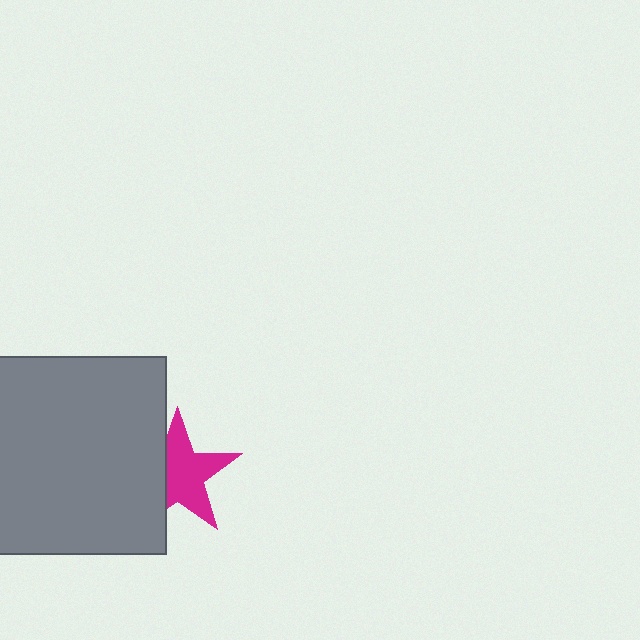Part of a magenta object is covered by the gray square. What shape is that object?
It is a star.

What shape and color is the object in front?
The object in front is a gray square.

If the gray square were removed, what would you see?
You would see the complete magenta star.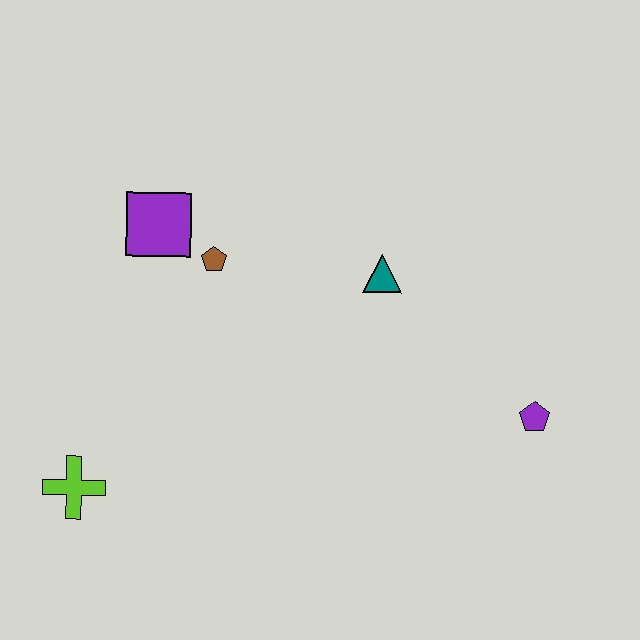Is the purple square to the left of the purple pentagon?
Yes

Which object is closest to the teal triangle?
The brown pentagon is closest to the teal triangle.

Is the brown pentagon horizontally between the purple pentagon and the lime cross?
Yes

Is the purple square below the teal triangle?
No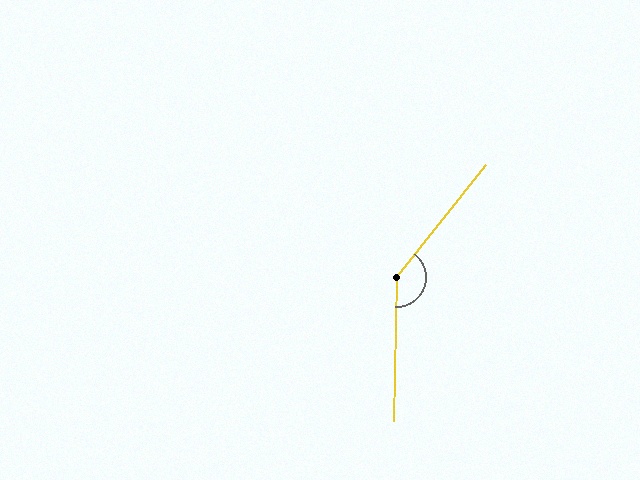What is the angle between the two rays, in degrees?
Approximately 143 degrees.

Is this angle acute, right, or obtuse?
It is obtuse.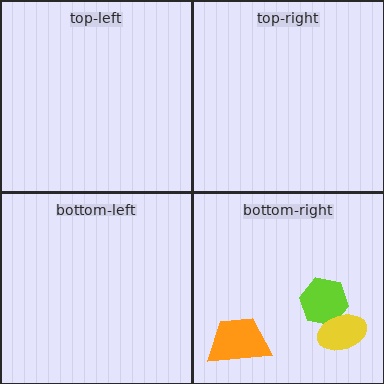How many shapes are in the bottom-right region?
3.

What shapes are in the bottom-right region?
The orange trapezoid, the lime hexagon, the yellow ellipse.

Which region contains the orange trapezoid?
The bottom-right region.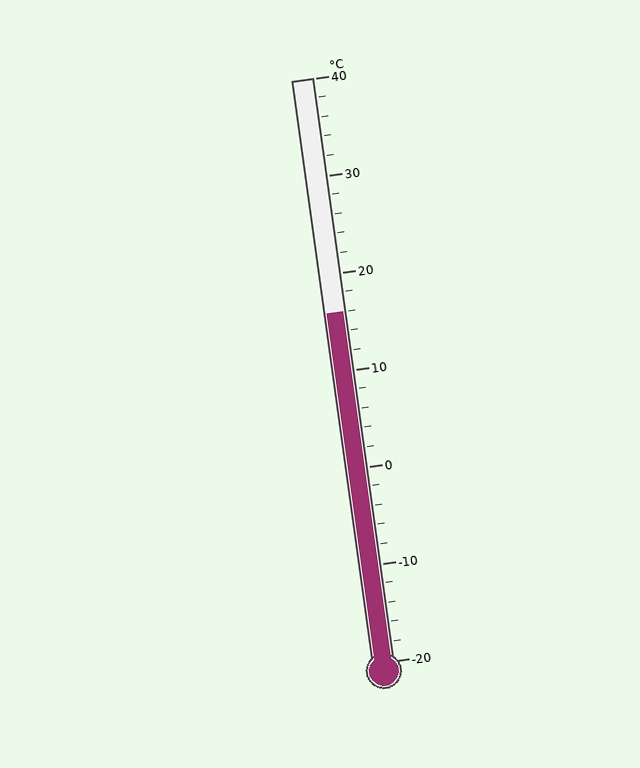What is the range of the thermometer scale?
The thermometer scale ranges from -20°C to 40°C.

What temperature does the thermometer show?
The thermometer shows approximately 16°C.